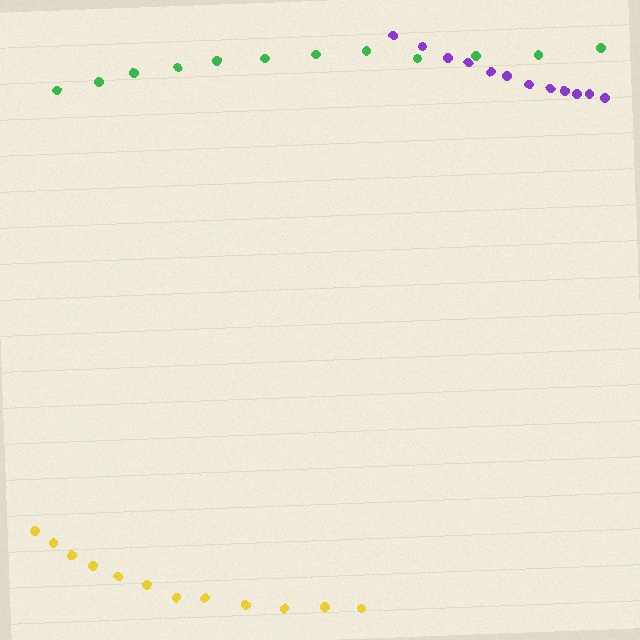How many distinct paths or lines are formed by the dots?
There are 3 distinct paths.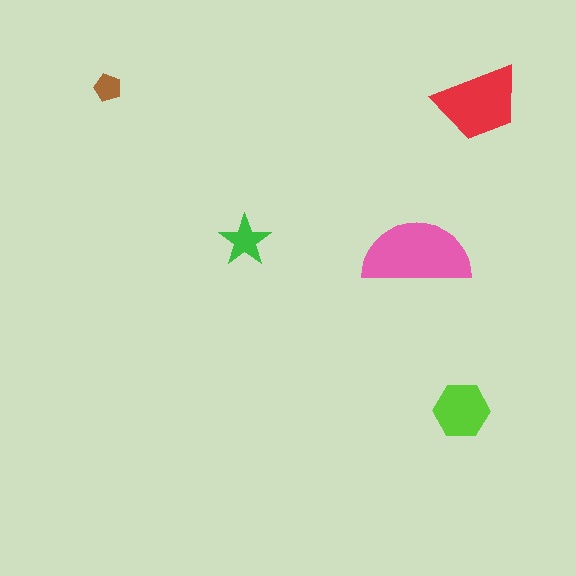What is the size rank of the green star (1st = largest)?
4th.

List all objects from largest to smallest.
The pink semicircle, the red trapezoid, the lime hexagon, the green star, the brown pentagon.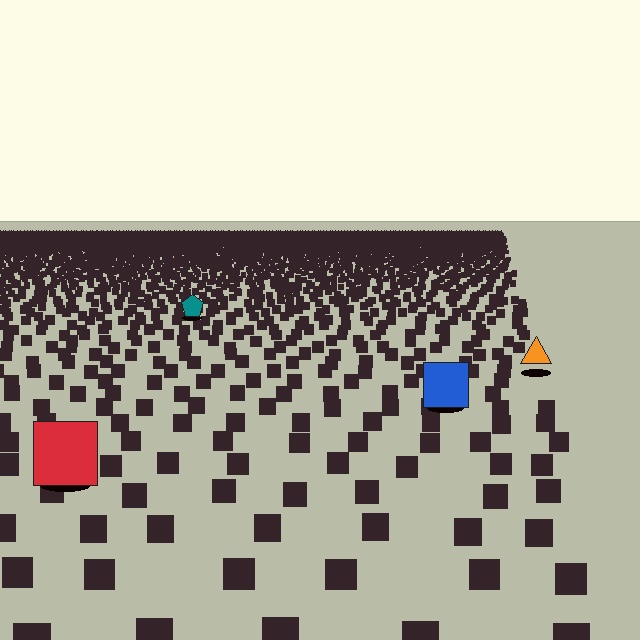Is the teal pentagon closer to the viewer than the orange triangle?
No. The orange triangle is closer — you can tell from the texture gradient: the ground texture is coarser near it.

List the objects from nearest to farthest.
From nearest to farthest: the red square, the blue square, the orange triangle, the teal pentagon.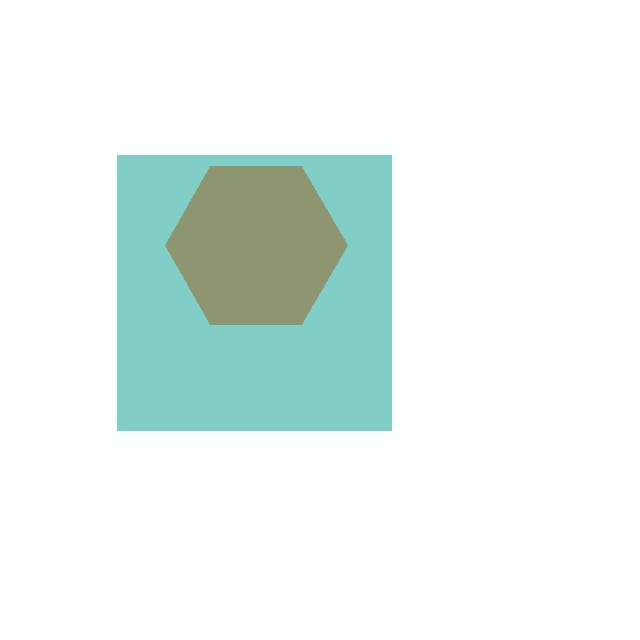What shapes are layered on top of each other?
The layered shapes are: a teal square, a brown hexagon.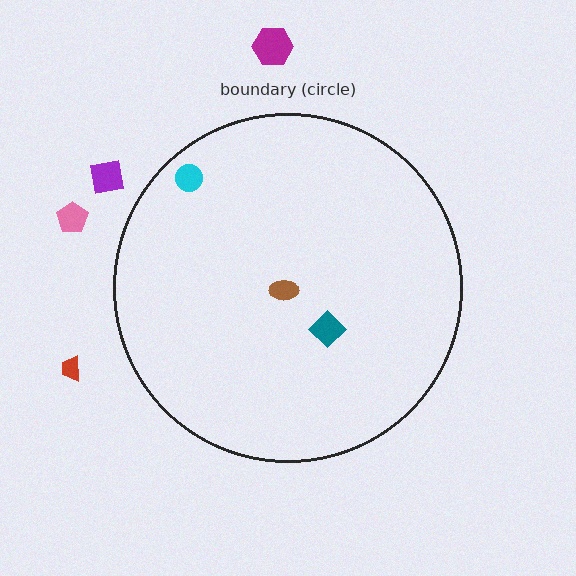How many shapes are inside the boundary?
3 inside, 4 outside.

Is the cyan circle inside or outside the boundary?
Inside.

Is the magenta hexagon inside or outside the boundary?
Outside.